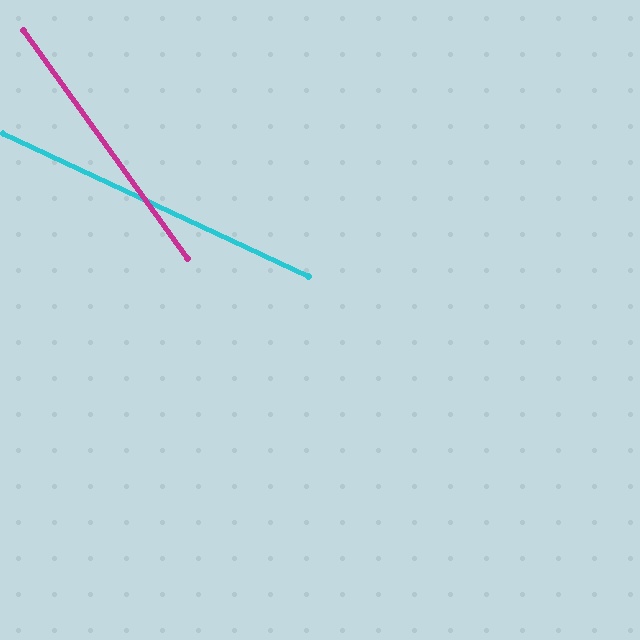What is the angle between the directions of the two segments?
Approximately 29 degrees.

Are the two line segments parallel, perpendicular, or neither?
Neither parallel nor perpendicular — they differ by about 29°.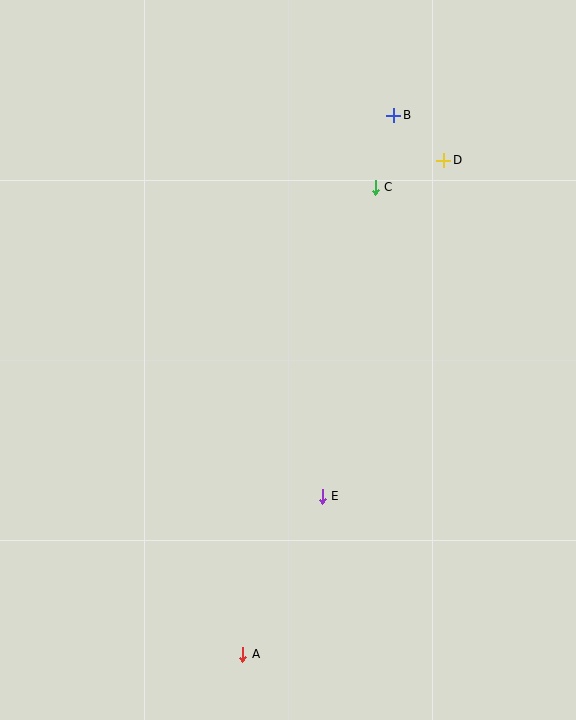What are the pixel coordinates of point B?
Point B is at (394, 115).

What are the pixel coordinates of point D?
Point D is at (444, 160).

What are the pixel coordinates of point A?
Point A is at (243, 654).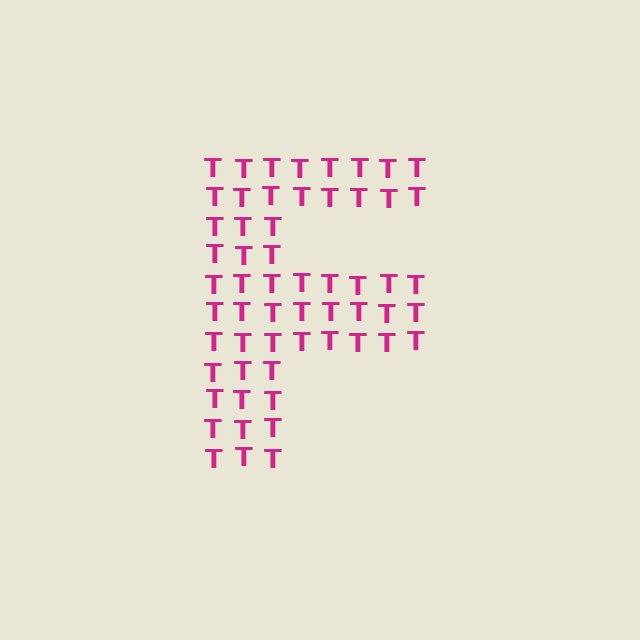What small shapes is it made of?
It is made of small letter T's.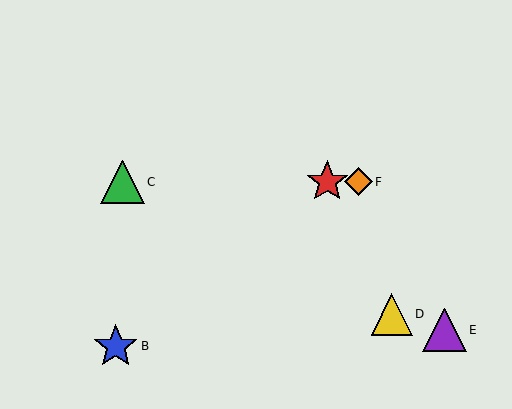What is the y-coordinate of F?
Object F is at y≈182.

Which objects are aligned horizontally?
Objects A, C, F are aligned horizontally.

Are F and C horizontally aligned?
Yes, both are at y≈182.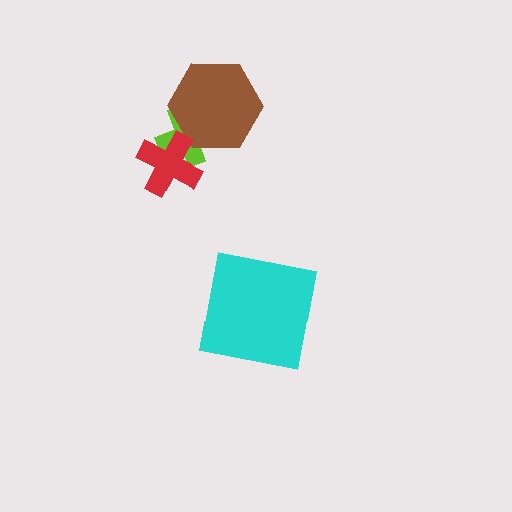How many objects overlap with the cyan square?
0 objects overlap with the cyan square.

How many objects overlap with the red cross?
1 object overlaps with the red cross.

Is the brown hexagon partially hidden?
No, no other shape covers it.